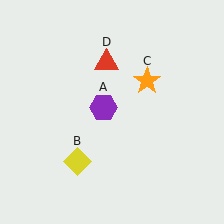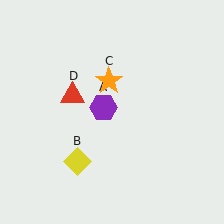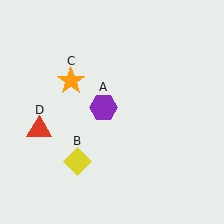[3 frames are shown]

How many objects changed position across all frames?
2 objects changed position: orange star (object C), red triangle (object D).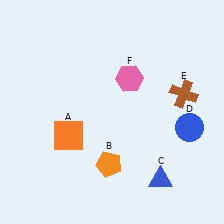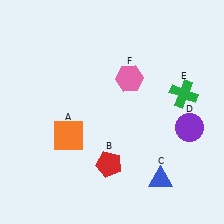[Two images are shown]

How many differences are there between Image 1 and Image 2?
There are 3 differences between the two images.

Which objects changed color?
B changed from orange to red. D changed from blue to purple. E changed from brown to green.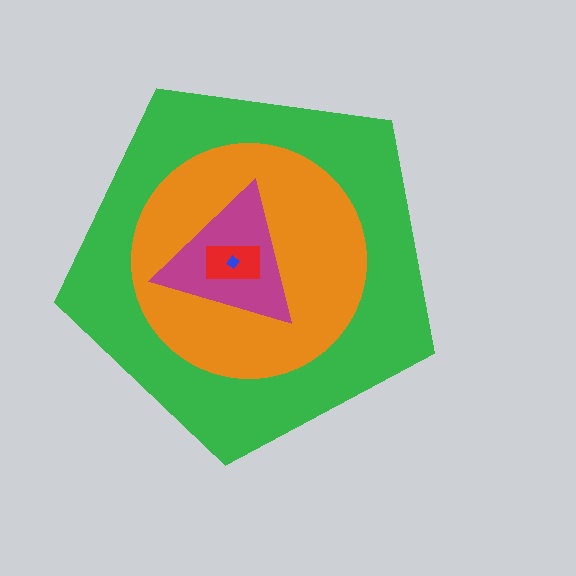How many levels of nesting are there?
5.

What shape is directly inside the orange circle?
The magenta triangle.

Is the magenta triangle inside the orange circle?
Yes.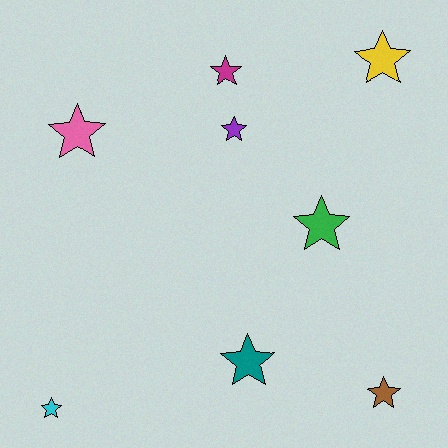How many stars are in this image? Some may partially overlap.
There are 8 stars.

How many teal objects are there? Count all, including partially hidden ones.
There is 1 teal object.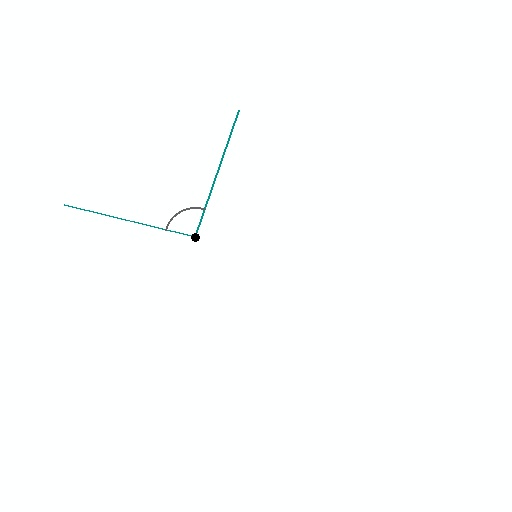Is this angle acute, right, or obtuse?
It is obtuse.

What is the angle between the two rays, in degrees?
Approximately 95 degrees.